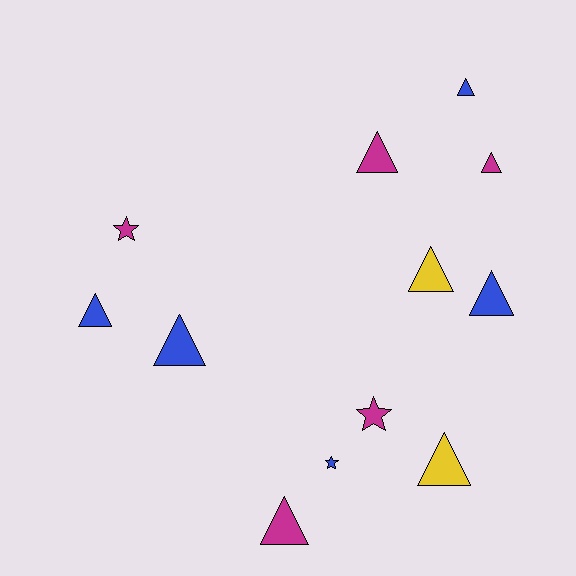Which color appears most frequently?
Magenta, with 5 objects.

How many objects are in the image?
There are 12 objects.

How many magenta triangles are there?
There are 3 magenta triangles.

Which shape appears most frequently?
Triangle, with 9 objects.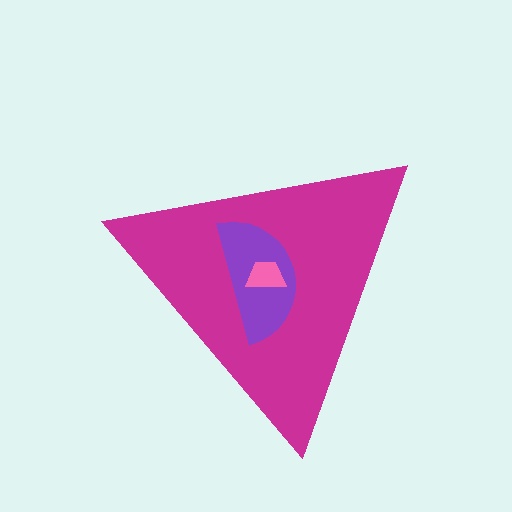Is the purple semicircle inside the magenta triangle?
Yes.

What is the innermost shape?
The pink trapezoid.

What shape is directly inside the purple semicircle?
The pink trapezoid.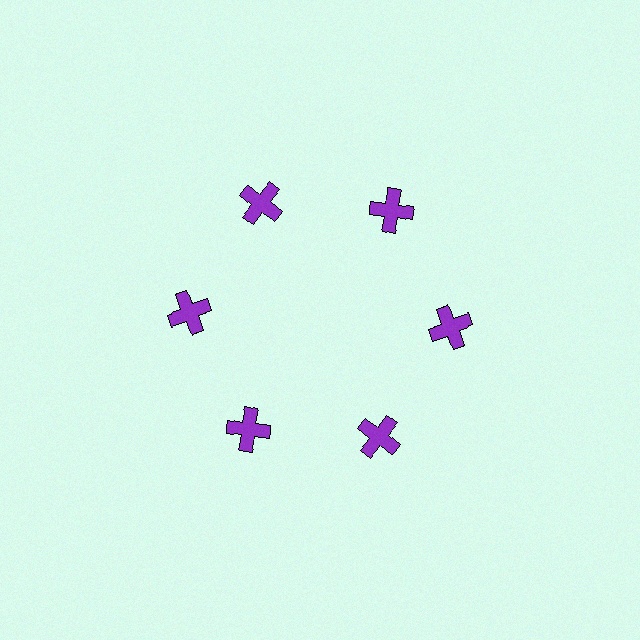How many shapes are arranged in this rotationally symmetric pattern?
There are 6 shapes, arranged in 6 groups of 1.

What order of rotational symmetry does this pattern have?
This pattern has 6-fold rotational symmetry.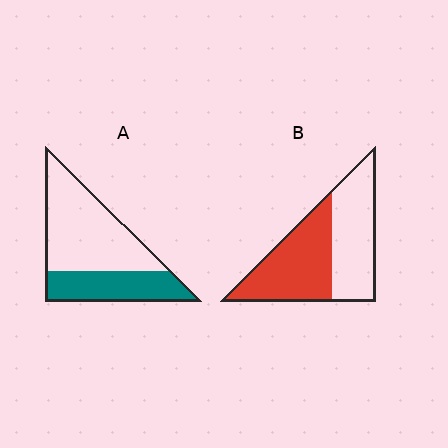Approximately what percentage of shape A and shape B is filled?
A is approximately 35% and B is approximately 50%.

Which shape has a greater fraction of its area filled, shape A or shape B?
Shape B.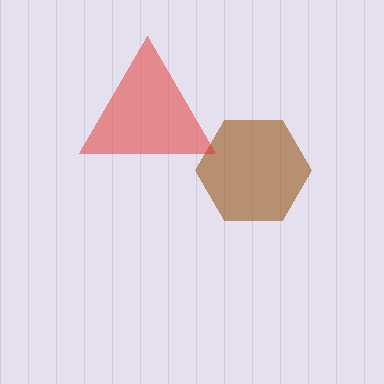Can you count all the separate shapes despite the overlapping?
Yes, there are 2 separate shapes.